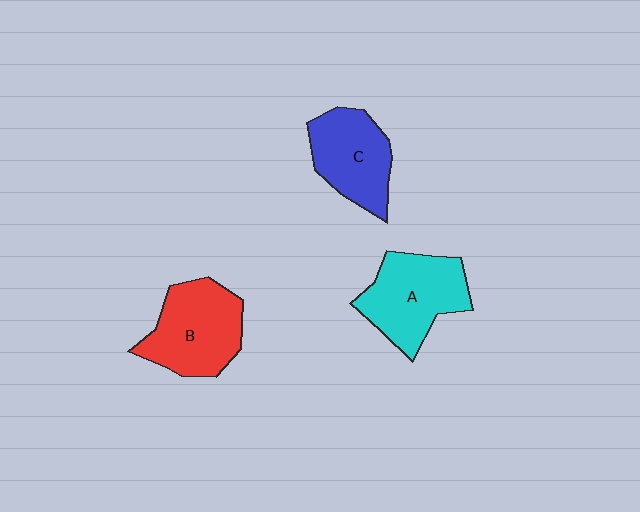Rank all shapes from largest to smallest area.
From largest to smallest: A (cyan), B (red), C (blue).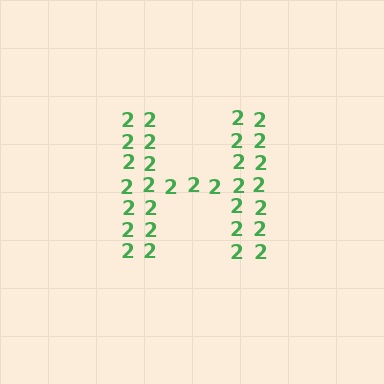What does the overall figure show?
The overall figure shows the letter H.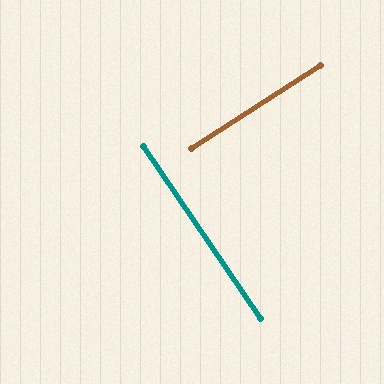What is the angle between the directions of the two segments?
Approximately 89 degrees.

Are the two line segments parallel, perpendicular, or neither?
Perpendicular — they meet at approximately 89°.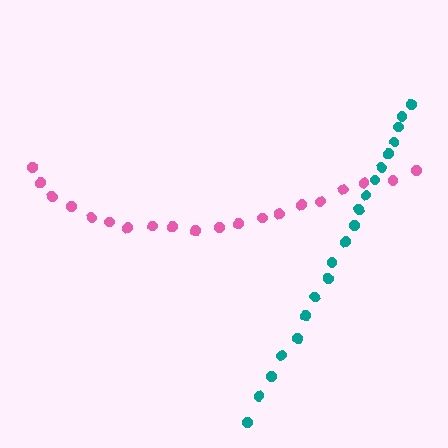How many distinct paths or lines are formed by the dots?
There are 2 distinct paths.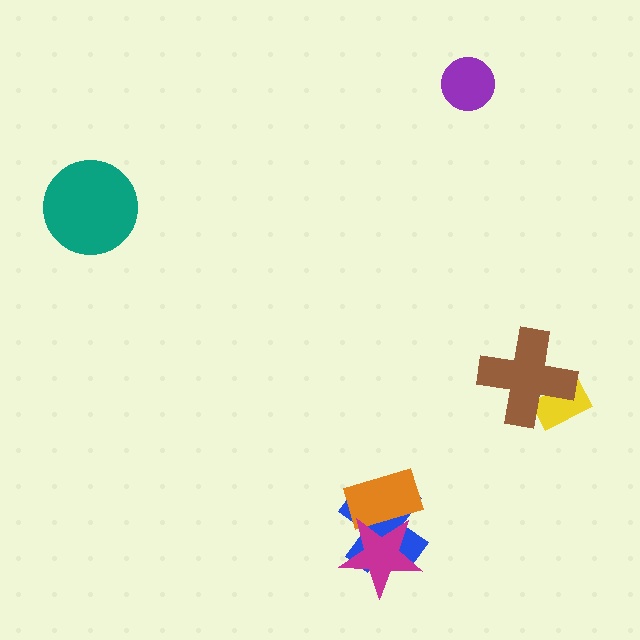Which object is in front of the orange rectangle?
The magenta star is in front of the orange rectangle.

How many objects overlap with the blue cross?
2 objects overlap with the blue cross.